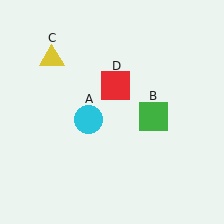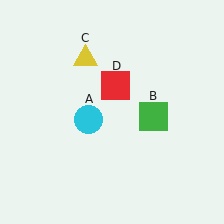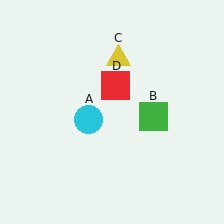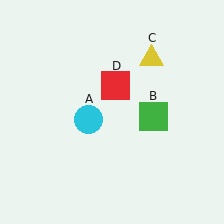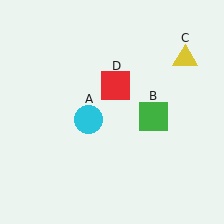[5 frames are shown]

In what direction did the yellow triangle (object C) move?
The yellow triangle (object C) moved right.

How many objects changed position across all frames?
1 object changed position: yellow triangle (object C).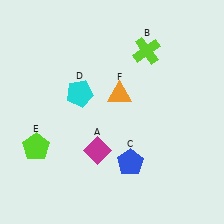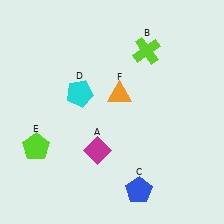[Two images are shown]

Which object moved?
The blue pentagon (C) moved down.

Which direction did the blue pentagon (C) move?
The blue pentagon (C) moved down.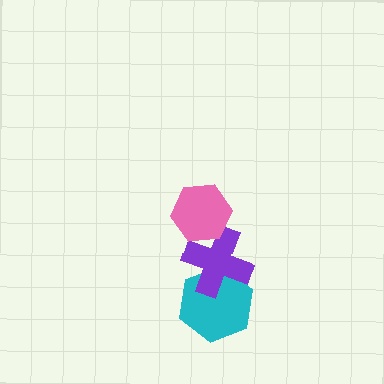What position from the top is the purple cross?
The purple cross is 2nd from the top.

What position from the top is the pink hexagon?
The pink hexagon is 1st from the top.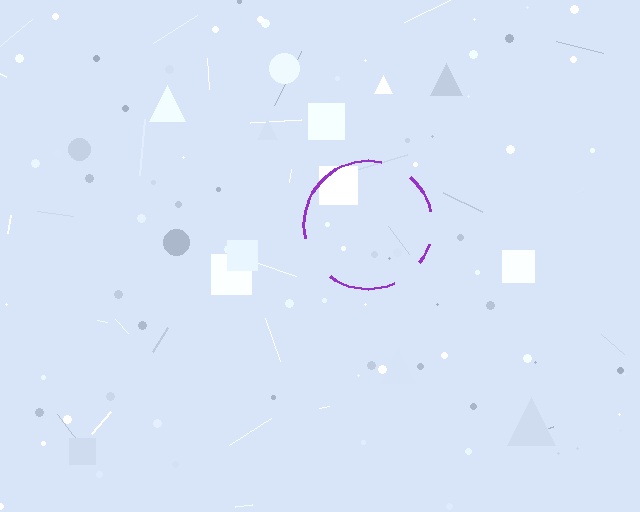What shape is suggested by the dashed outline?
The dashed outline suggests a circle.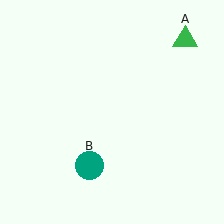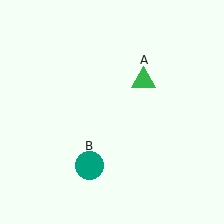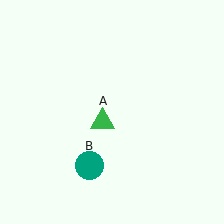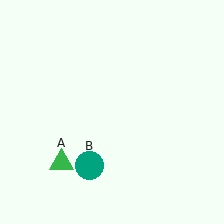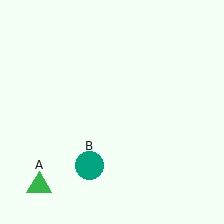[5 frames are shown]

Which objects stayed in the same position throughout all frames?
Teal circle (object B) remained stationary.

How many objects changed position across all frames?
1 object changed position: green triangle (object A).